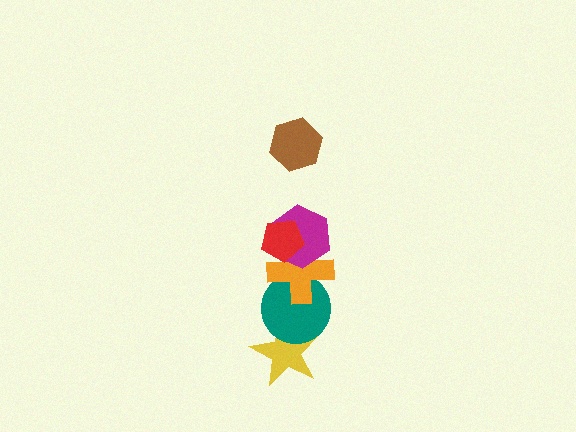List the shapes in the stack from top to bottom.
From top to bottom: the brown hexagon, the red pentagon, the magenta hexagon, the orange cross, the teal circle, the yellow star.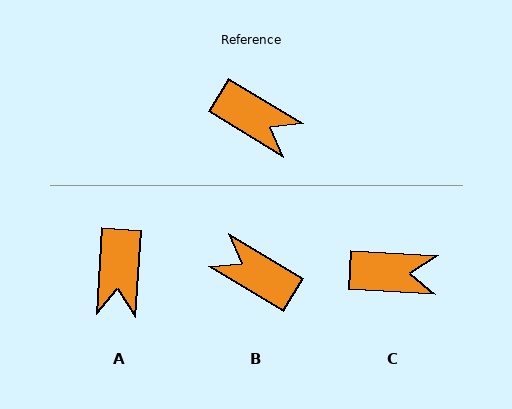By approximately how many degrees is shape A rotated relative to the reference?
Approximately 62 degrees clockwise.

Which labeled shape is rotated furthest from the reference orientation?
B, about 180 degrees away.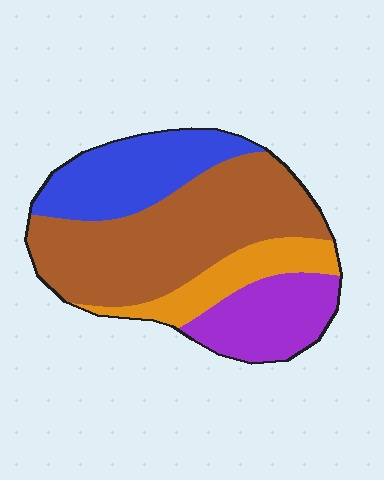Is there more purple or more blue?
Blue.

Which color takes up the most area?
Brown, at roughly 45%.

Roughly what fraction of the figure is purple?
Purple takes up less than a quarter of the figure.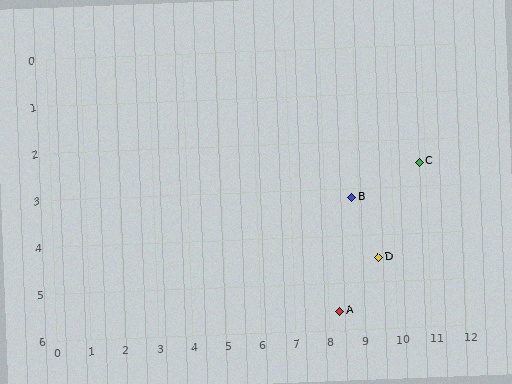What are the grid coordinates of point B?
Point B is at approximately (8.8, 3.2).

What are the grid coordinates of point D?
Point D is at approximately (9.5, 4.5).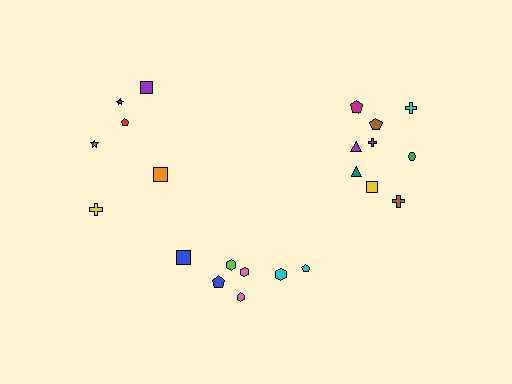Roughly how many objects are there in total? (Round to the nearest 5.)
Roughly 25 objects in total.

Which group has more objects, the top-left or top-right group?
The top-right group.